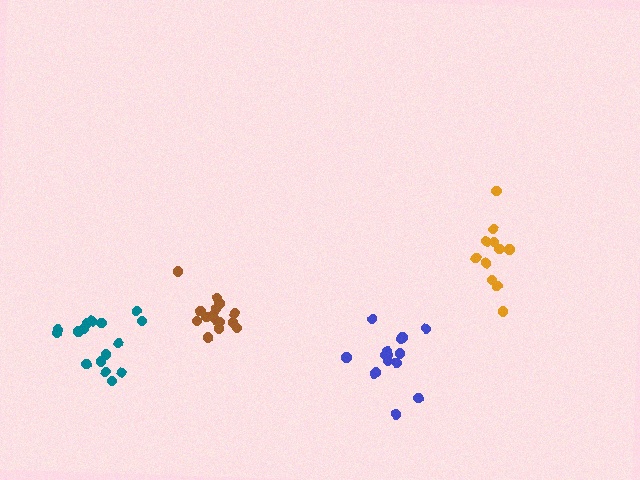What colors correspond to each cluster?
The clusters are colored: orange, teal, blue, brown.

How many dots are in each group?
Group 1: 11 dots, Group 2: 16 dots, Group 3: 15 dots, Group 4: 15 dots (57 total).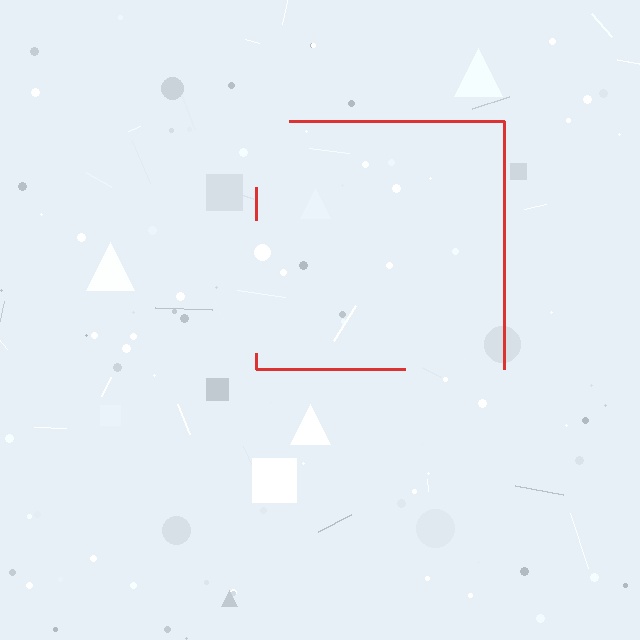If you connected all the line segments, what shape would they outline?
They would outline a square.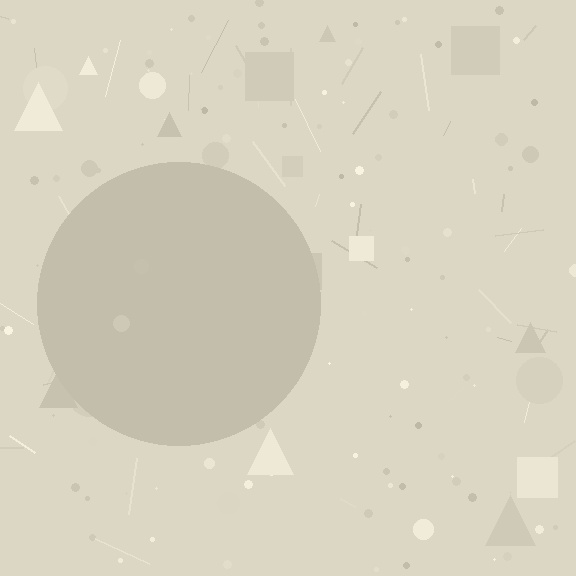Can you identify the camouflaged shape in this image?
The camouflaged shape is a circle.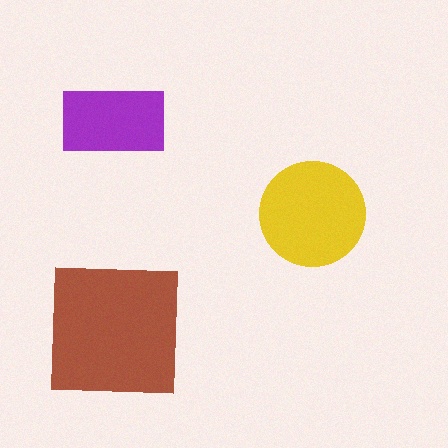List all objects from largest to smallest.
The brown square, the yellow circle, the purple rectangle.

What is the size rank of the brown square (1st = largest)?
1st.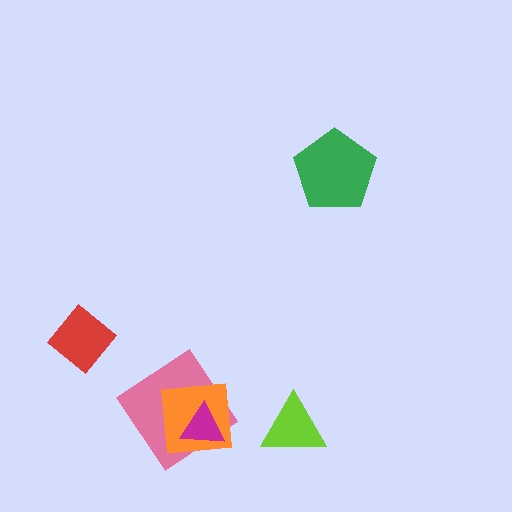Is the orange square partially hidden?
Yes, it is partially covered by another shape.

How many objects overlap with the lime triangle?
0 objects overlap with the lime triangle.